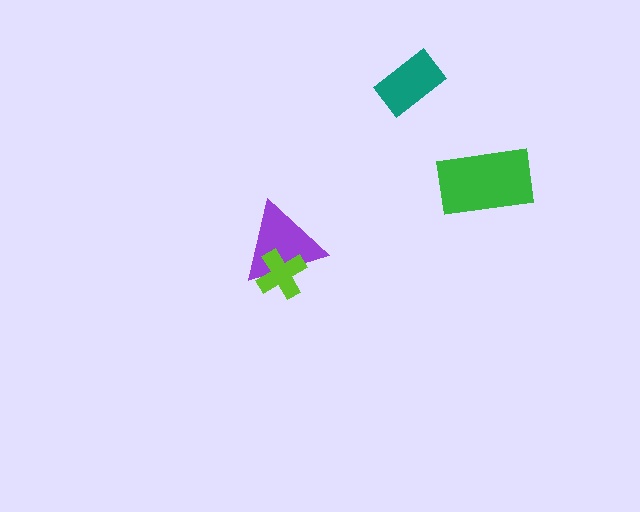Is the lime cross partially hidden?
No, no other shape covers it.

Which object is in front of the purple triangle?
The lime cross is in front of the purple triangle.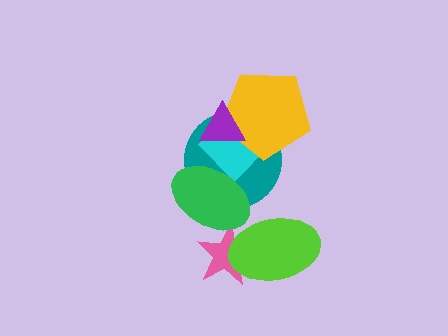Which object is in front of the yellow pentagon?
The purple triangle is in front of the yellow pentagon.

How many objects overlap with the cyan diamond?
4 objects overlap with the cyan diamond.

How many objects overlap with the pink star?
2 objects overlap with the pink star.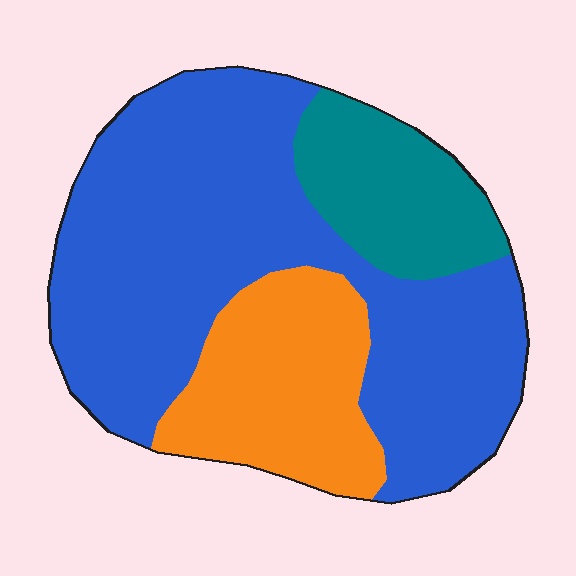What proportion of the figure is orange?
Orange takes up less than a quarter of the figure.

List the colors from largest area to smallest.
From largest to smallest: blue, orange, teal.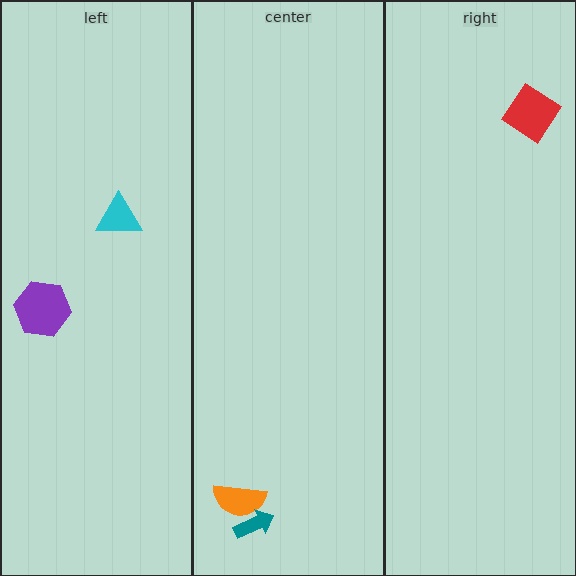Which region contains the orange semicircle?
The center region.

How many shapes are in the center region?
2.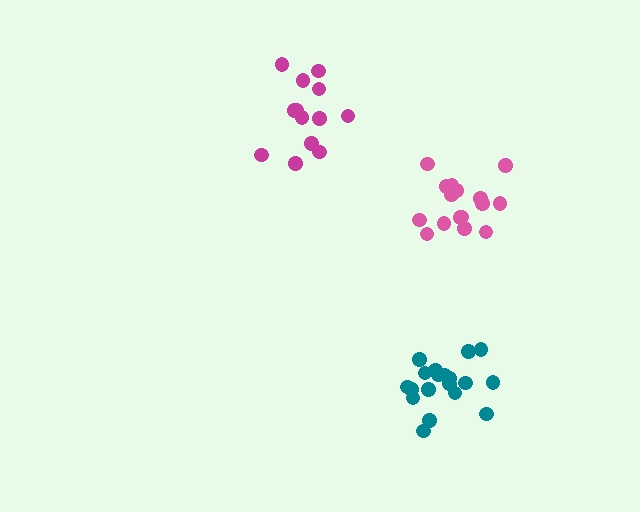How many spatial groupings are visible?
There are 3 spatial groupings.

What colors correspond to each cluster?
The clusters are colored: teal, magenta, pink.